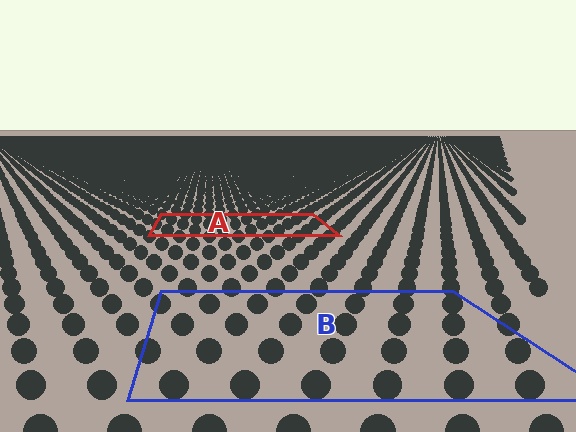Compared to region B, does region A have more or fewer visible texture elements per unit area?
Region A has more texture elements per unit area — they are packed more densely because it is farther away.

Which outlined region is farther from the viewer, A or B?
Region A is farther from the viewer — the texture elements inside it appear smaller and more densely packed.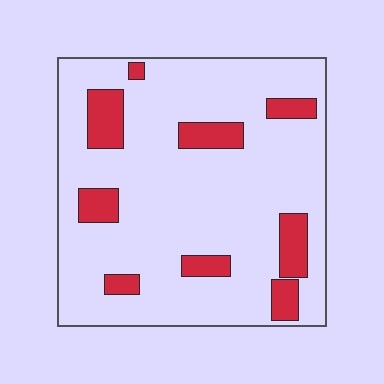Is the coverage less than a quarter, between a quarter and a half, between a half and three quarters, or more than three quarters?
Less than a quarter.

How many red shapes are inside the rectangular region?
9.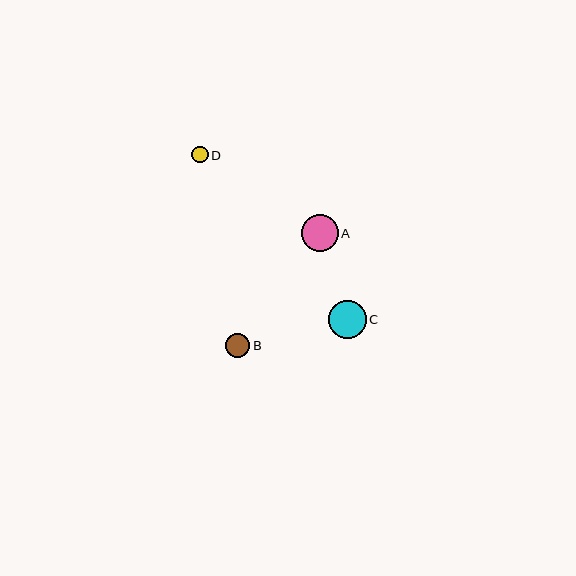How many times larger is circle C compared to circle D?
Circle C is approximately 2.3 times the size of circle D.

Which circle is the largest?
Circle C is the largest with a size of approximately 38 pixels.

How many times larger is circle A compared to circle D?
Circle A is approximately 2.2 times the size of circle D.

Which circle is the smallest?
Circle D is the smallest with a size of approximately 17 pixels.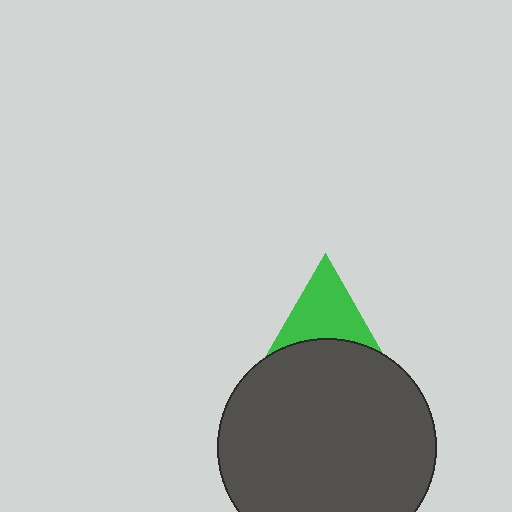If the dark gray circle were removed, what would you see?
You would see the complete green triangle.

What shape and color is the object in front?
The object in front is a dark gray circle.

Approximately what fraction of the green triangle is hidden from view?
Roughly 38% of the green triangle is hidden behind the dark gray circle.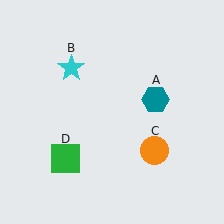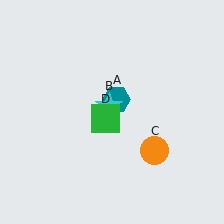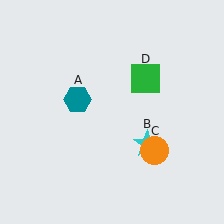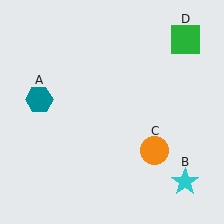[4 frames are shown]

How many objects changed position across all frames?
3 objects changed position: teal hexagon (object A), cyan star (object B), green square (object D).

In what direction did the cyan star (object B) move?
The cyan star (object B) moved down and to the right.